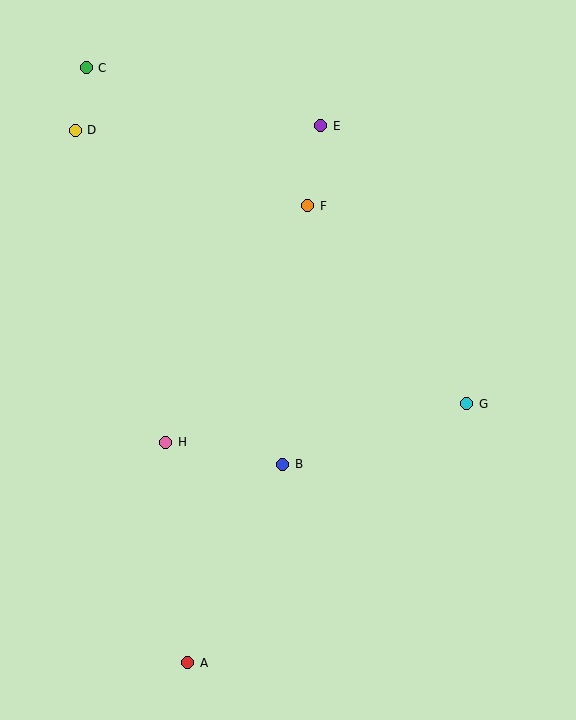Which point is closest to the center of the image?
Point B at (283, 464) is closest to the center.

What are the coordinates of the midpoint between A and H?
The midpoint between A and H is at (177, 553).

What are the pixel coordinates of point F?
Point F is at (308, 206).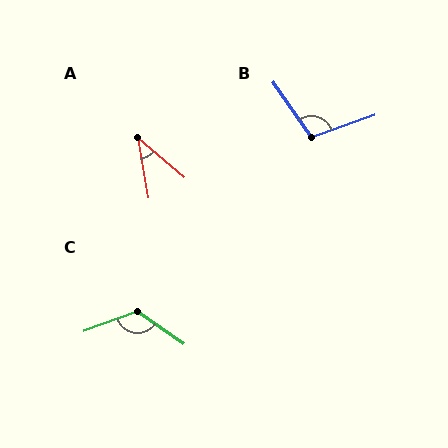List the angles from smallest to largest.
A (40°), B (106°), C (125°).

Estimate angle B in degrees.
Approximately 106 degrees.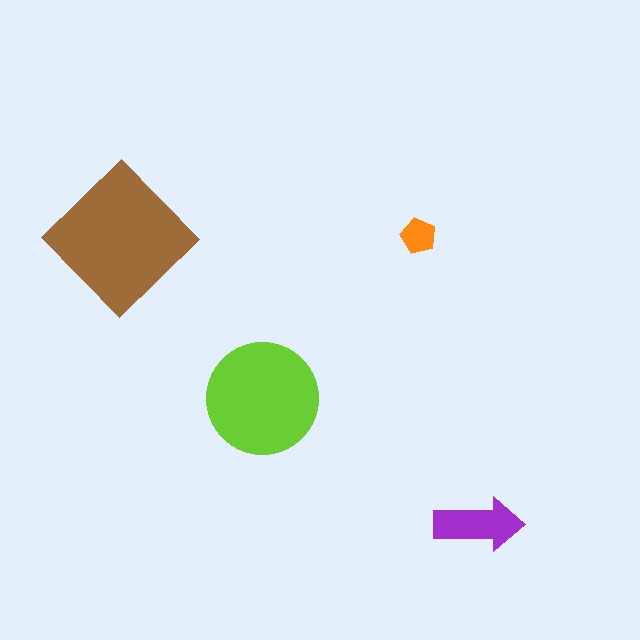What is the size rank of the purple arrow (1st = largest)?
3rd.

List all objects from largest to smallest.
The brown diamond, the lime circle, the purple arrow, the orange pentagon.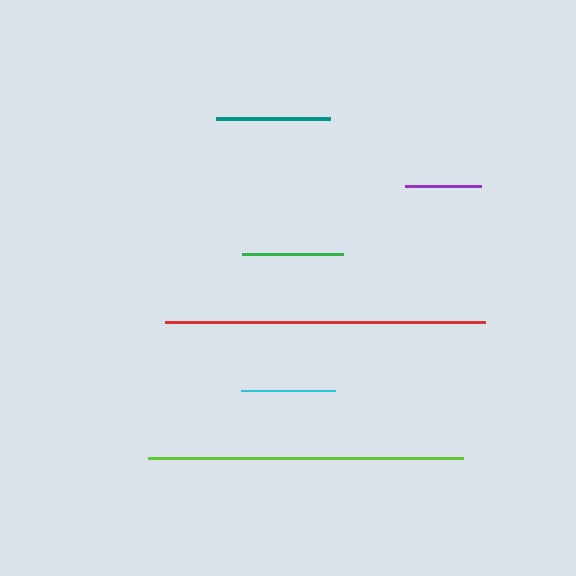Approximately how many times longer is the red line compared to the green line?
The red line is approximately 3.2 times the length of the green line.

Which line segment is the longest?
The red line is the longest at approximately 319 pixels.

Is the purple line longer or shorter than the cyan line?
The cyan line is longer than the purple line.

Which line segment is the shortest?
The purple line is the shortest at approximately 75 pixels.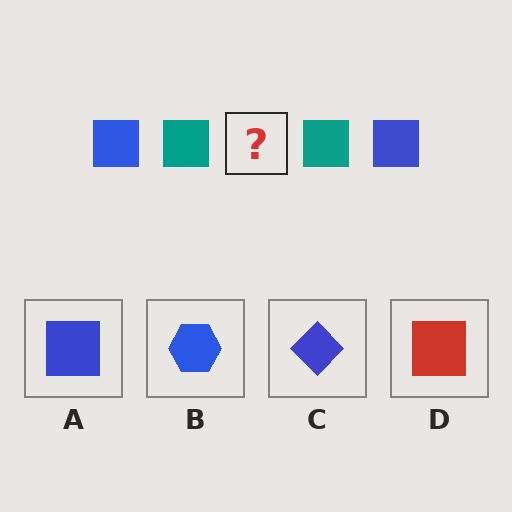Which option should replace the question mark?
Option A.